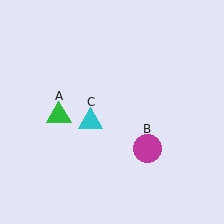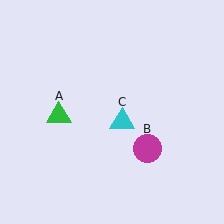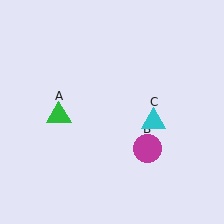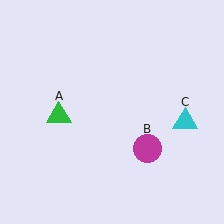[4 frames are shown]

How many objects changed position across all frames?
1 object changed position: cyan triangle (object C).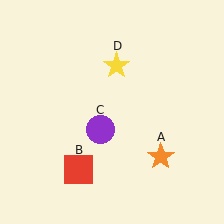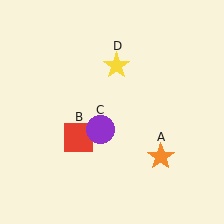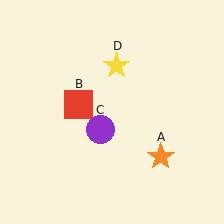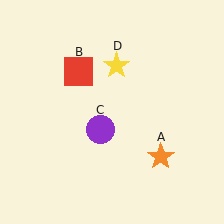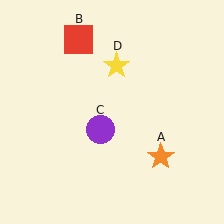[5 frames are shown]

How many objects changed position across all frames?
1 object changed position: red square (object B).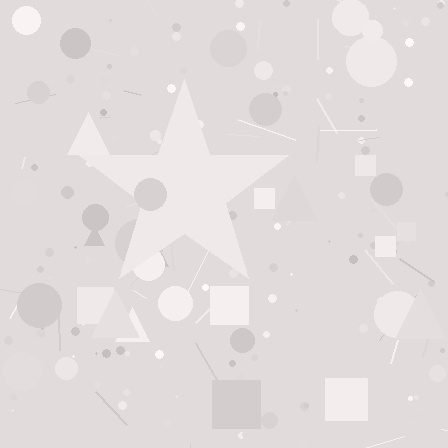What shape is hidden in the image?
A star is hidden in the image.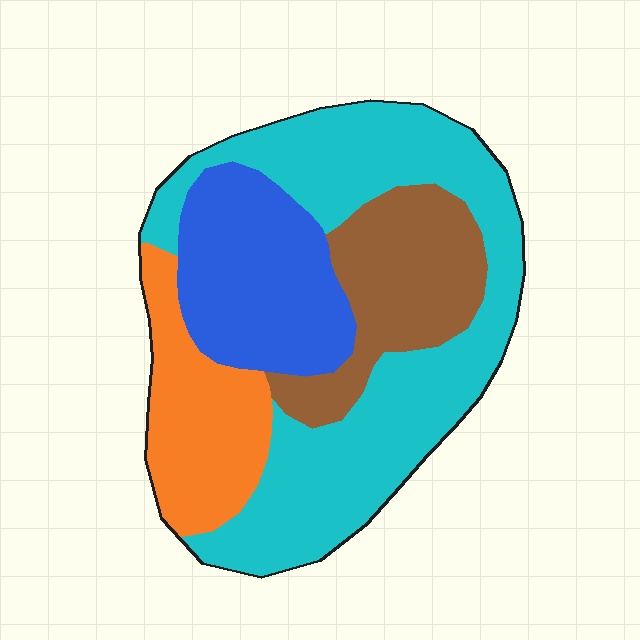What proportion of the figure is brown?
Brown covers about 20% of the figure.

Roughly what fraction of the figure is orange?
Orange takes up less than a quarter of the figure.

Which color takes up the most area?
Cyan, at roughly 45%.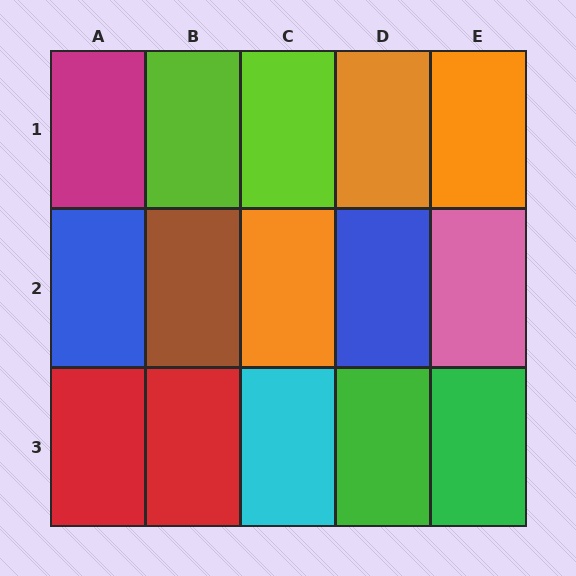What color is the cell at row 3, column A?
Red.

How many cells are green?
2 cells are green.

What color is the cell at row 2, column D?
Blue.